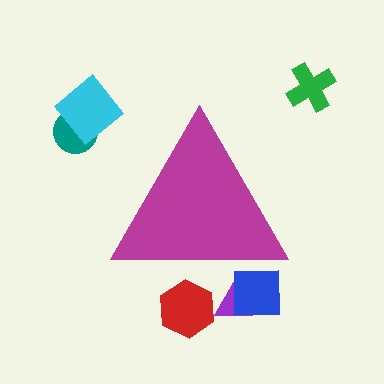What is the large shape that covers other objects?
A magenta triangle.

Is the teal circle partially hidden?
No, the teal circle is fully visible.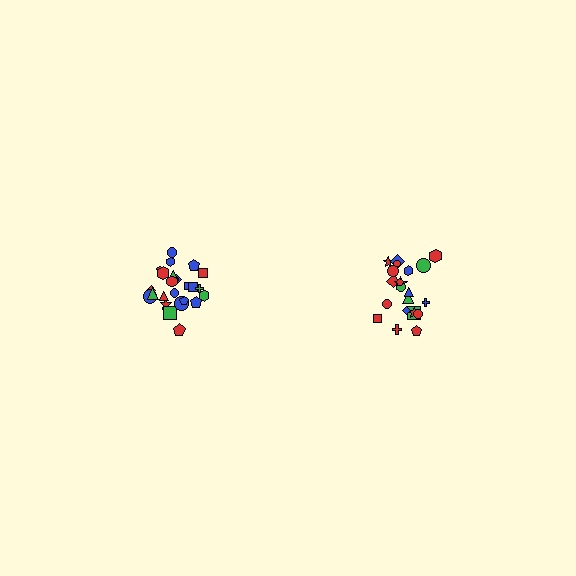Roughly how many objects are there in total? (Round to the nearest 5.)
Roughly 45 objects in total.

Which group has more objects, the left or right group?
The left group.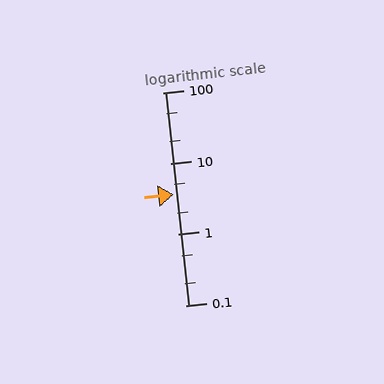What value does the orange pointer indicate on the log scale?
The pointer indicates approximately 3.6.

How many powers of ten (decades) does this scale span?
The scale spans 3 decades, from 0.1 to 100.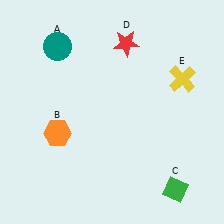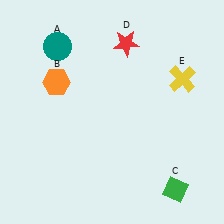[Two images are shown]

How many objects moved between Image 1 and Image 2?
1 object moved between the two images.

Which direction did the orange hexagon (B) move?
The orange hexagon (B) moved up.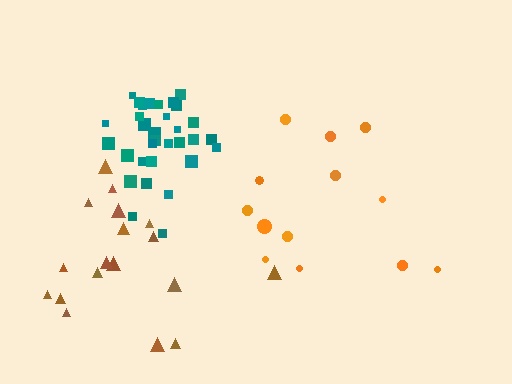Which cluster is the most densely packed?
Teal.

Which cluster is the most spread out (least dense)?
Orange.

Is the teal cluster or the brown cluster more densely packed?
Teal.